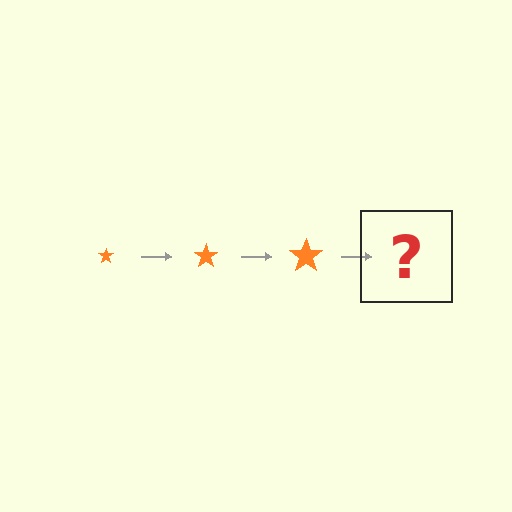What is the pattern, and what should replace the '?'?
The pattern is that the star gets progressively larger each step. The '?' should be an orange star, larger than the previous one.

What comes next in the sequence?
The next element should be an orange star, larger than the previous one.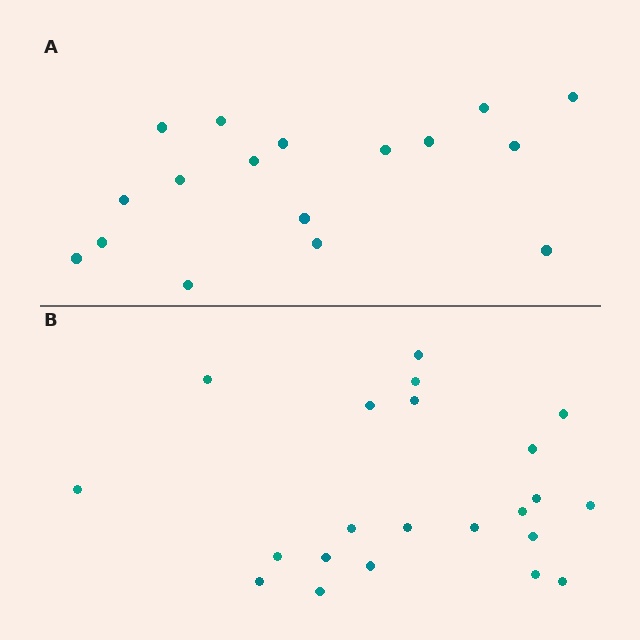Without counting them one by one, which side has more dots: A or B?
Region B (the bottom region) has more dots.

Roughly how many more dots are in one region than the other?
Region B has about 5 more dots than region A.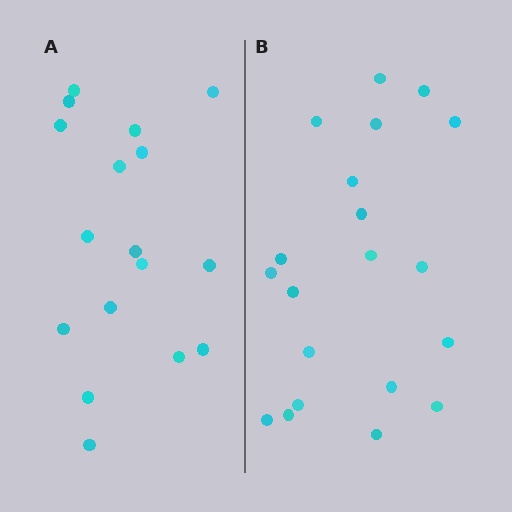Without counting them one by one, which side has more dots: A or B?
Region B (the right region) has more dots.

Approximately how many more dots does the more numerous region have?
Region B has just a few more — roughly 2 or 3 more dots than region A.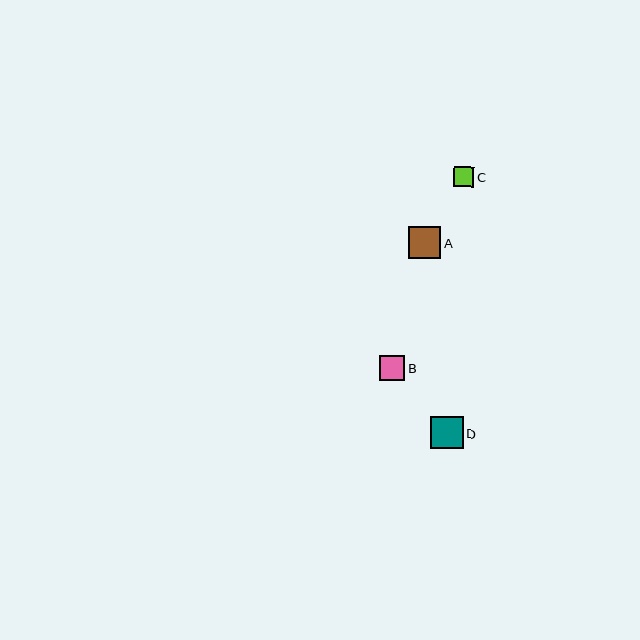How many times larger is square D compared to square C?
Square D is approximately 1.6 times the size of square C.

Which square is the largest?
Square A is the largest with a size of approximately 32 pixels.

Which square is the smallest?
Square C is the smallest with a size of approximately 20 pixels.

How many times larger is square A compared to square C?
Square A is approximately 1.6 times the size of square C.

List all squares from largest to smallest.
From largest to smallest: A, D, B, C.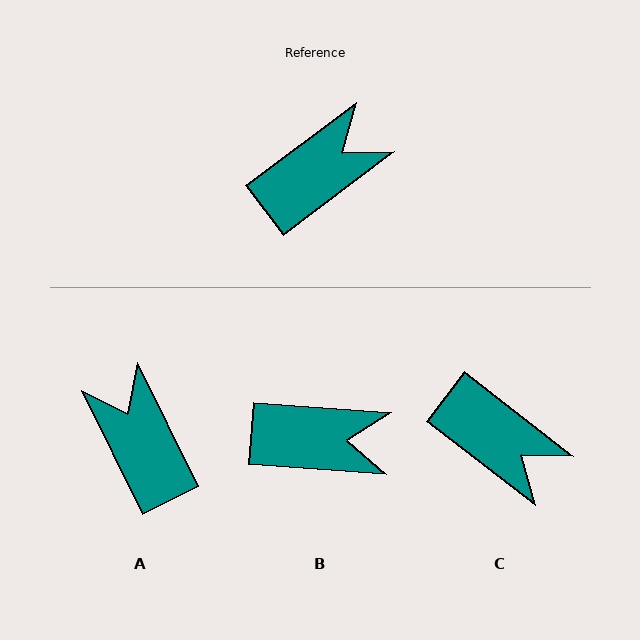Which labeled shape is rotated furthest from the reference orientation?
A, about 79 degrees away.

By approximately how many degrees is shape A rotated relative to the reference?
Approximately 79 degrees counter-clockwise.